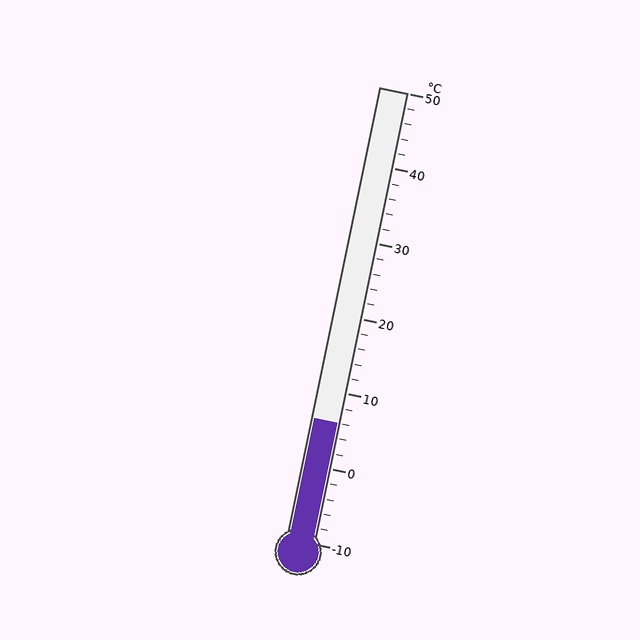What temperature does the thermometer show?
The thermometer shows approximately 6°C.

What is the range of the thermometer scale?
The thermometer scale ranges from -10°C to 50°C.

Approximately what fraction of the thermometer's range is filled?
The thermometer is filled to approximately 25% of its range.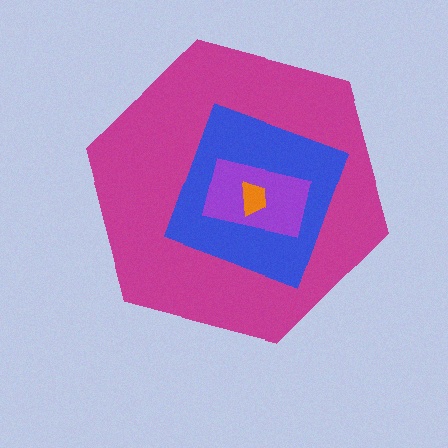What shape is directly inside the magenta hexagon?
The blue square.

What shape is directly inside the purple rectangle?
The orange trapezoid.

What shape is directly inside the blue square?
The purple rectangle.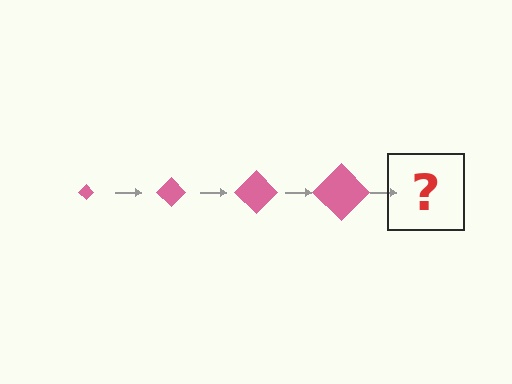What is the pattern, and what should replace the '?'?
The pattern is that the diamond gets progressively larger each step. The '?' should be a pink diamond, larger than the previous one.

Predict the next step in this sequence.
The next step is a pink diamond, larger than the previous one.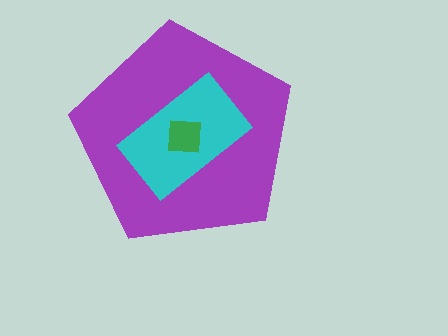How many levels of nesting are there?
3.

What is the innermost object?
The green square.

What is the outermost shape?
The purple pentagon.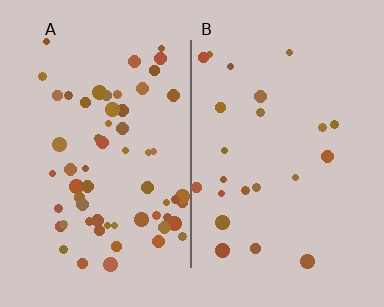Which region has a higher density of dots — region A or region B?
A (the left).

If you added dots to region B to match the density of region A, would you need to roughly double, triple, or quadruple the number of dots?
Approximately triple.